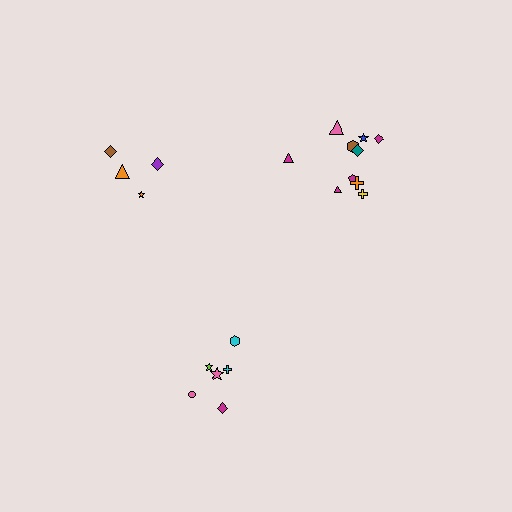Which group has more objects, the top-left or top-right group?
The top-right group.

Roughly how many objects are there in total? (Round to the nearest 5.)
Roughly 20 objects in total.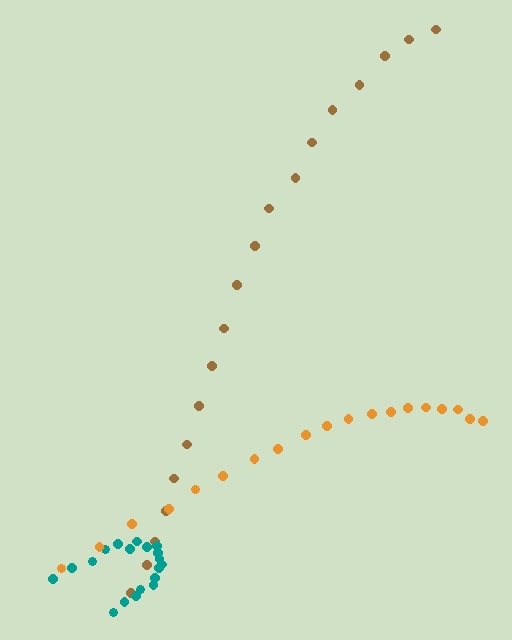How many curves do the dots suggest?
There are 3 distinct paths.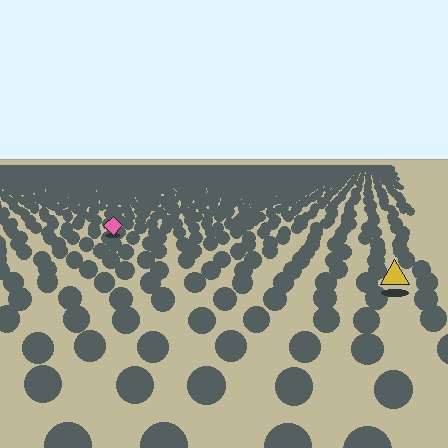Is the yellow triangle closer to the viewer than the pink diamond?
Yes. The yellow triangle is closer — you can tell from the texture gradient: the ground texture is coarser near it.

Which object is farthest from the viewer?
The pink diamond is farthest from the viewer. It appears smaller and the ground texture around it is denser.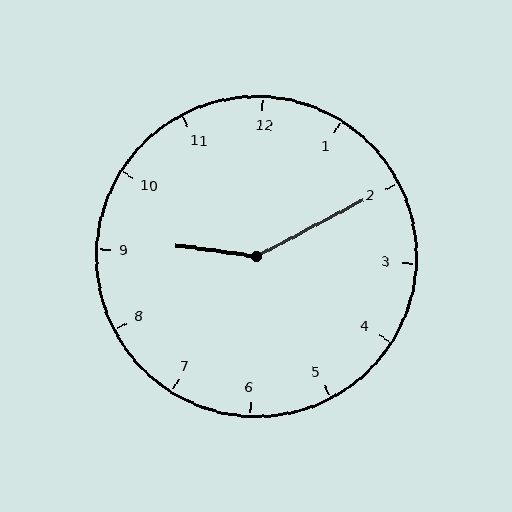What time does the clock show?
9:10.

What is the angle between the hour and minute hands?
Approximately 145 degrees.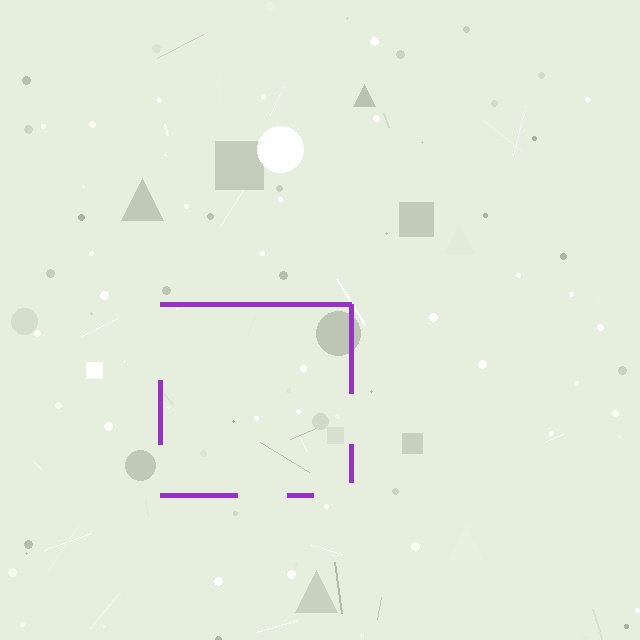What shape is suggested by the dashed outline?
The dashed outline suggests a square.